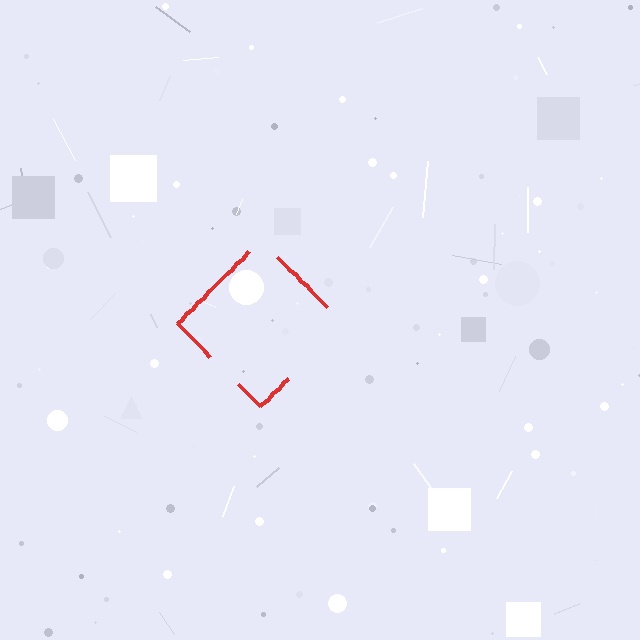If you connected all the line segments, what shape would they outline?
They would outline a diamond.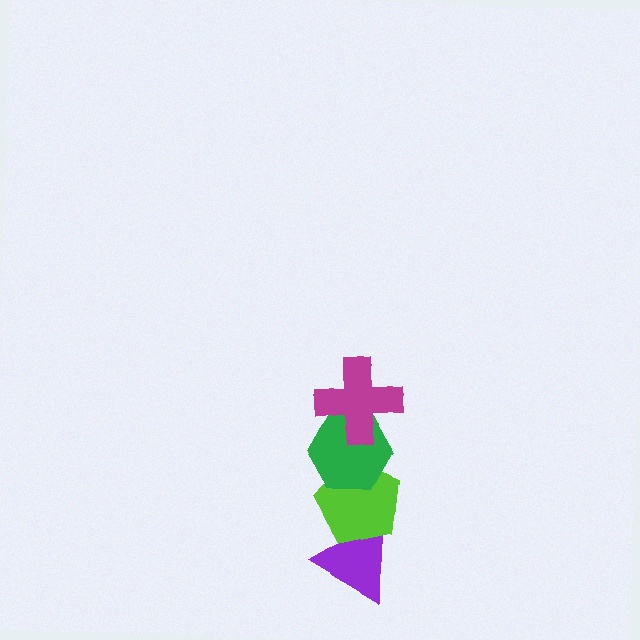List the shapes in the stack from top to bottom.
From top to bottom: the magenta cross, the green hexagon, the lime pentagon, the purple triangle.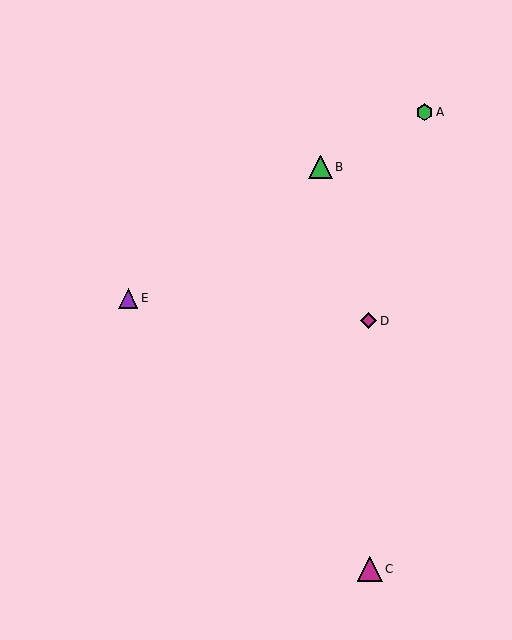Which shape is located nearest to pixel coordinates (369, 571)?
The magenta triangle (labeled C) at (370, 569) is nearest to that location.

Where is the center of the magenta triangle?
The center of the magenta triangle is at (370, 569).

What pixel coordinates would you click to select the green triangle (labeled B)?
Click at (320, 167) to select the green triangle B.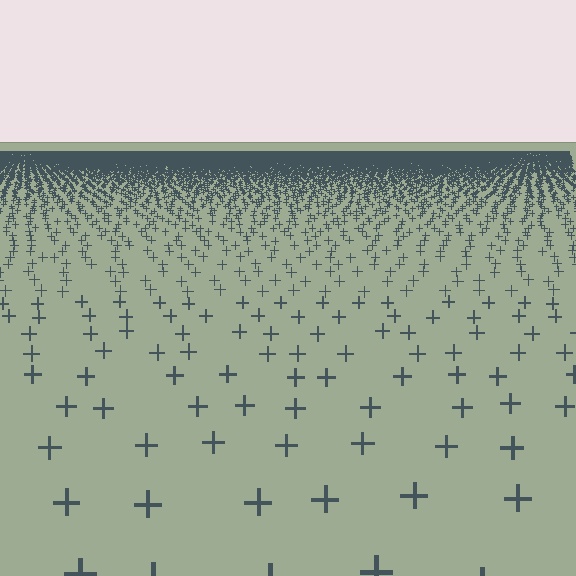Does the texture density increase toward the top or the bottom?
Density increases toward the top.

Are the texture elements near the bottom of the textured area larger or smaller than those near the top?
Larger. Near the bottom, elements are closer to the viewer and appear at a bigger on-screen size.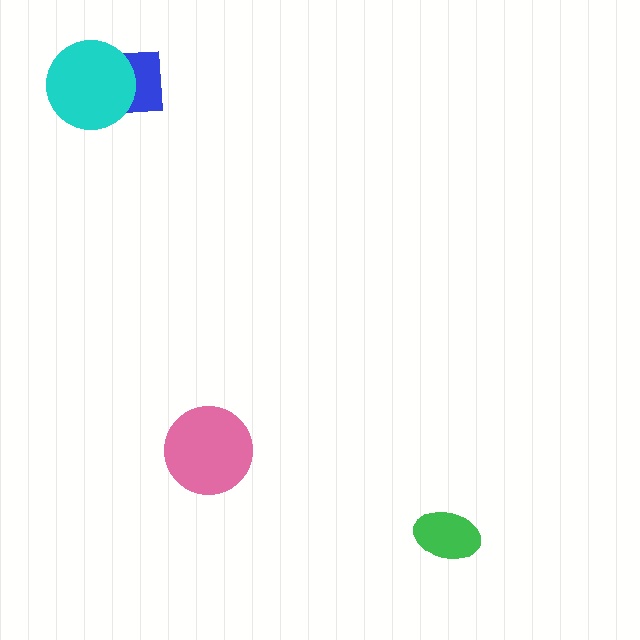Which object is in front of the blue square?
The cyan circle is in front of the blue square.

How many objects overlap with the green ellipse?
0 objects overlap with the green ellipse.